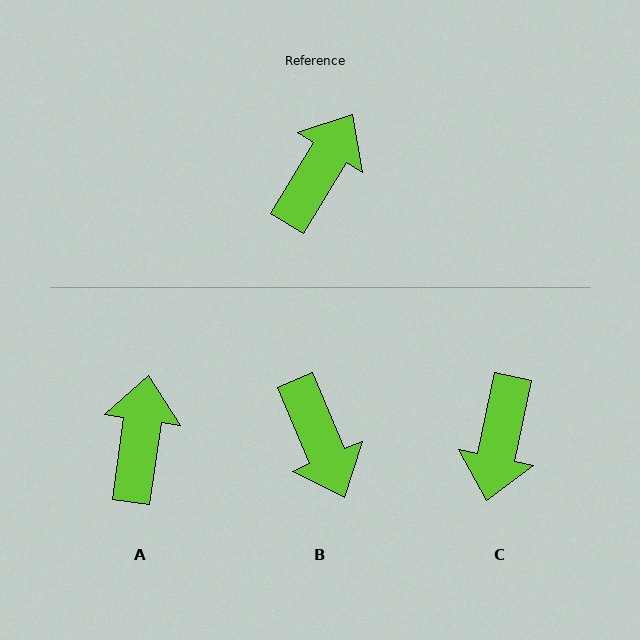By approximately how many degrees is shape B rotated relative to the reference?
Approximately 126 degrees clockwise.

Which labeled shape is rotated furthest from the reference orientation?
C, about 161 degrees away.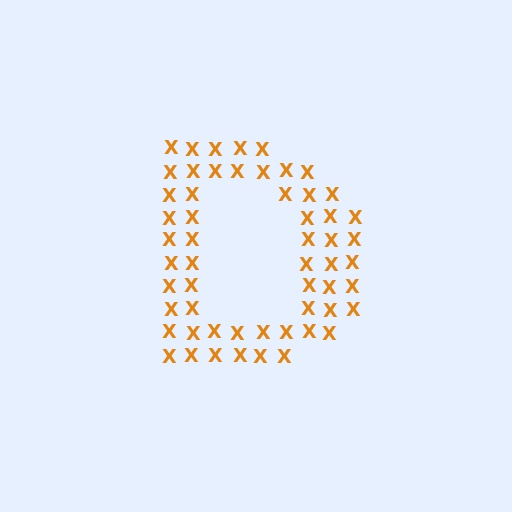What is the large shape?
The large shape is the letter D.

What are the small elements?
The small elements are letter X's.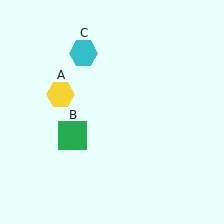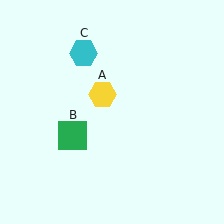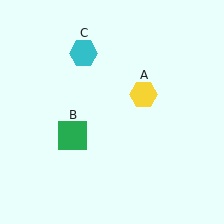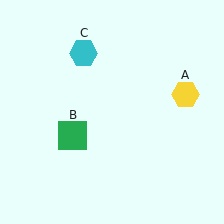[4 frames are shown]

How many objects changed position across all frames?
1 object changed position: yellow hexagon (object A).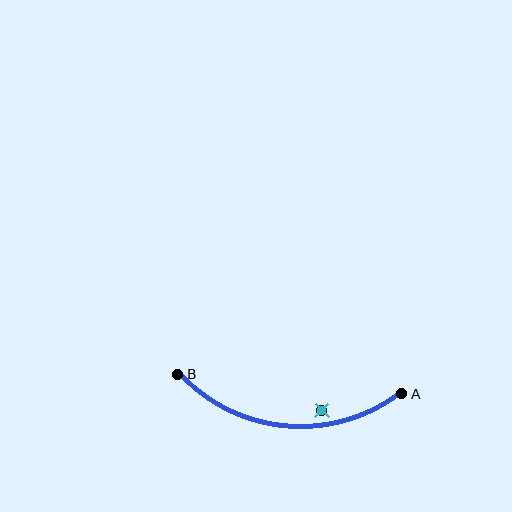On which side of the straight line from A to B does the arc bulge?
The arc bulges below the straight line connecting A and B.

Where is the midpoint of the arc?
The arc midpoint is the point on the curve farthest from the straight line joining A and B. It sits below that line.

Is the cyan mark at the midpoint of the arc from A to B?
No — the cyan mark does not lie on the arc at all. It sits slightly inside the curve.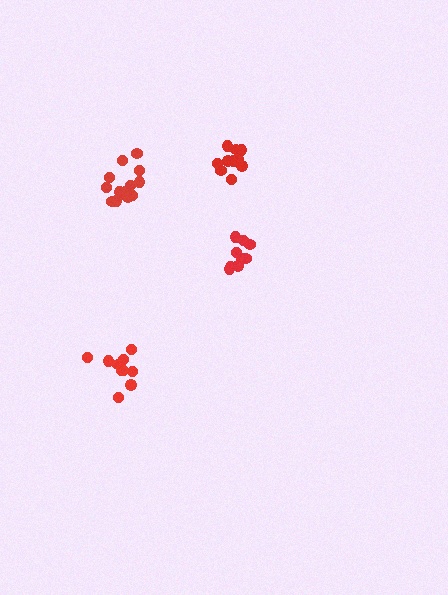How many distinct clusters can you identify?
There are 4 distinct clusters.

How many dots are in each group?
Group 1: 10 dots, Group 2: 15 dots, Group 3: 10 dots, Group 4: 9 dots (44 total).